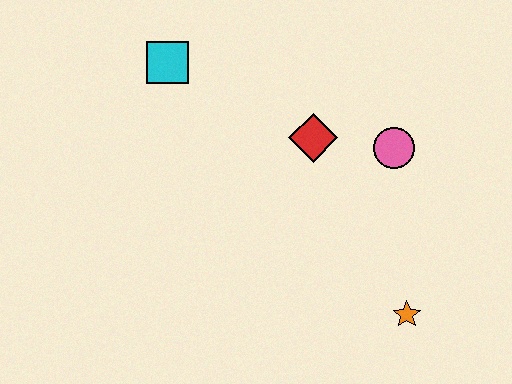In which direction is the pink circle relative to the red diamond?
The pink circle is to the right of the red diamond.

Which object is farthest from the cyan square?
The orange star is farthest from the cyan square.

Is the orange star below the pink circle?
Yes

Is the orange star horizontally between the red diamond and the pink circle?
No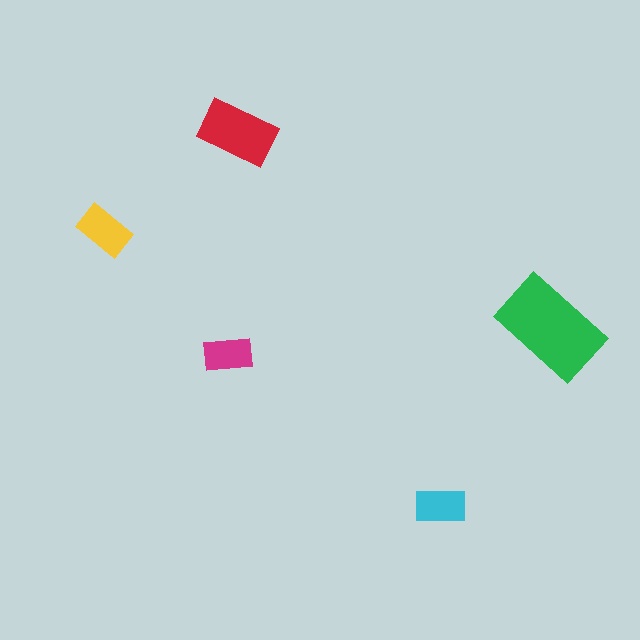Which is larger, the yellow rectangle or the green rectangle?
The green one.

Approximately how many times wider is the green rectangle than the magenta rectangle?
About 2 times wider.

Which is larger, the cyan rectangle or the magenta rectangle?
The cyan one.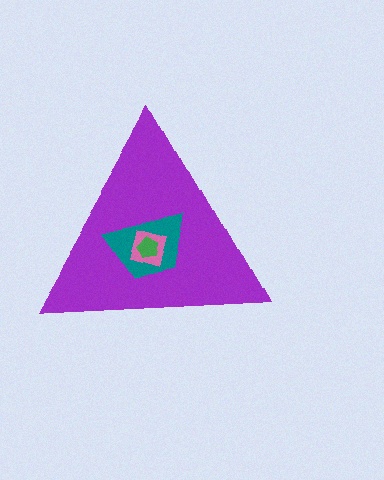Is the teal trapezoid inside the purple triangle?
Yes.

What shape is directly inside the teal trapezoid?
The pink square.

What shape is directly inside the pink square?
The green pentagon.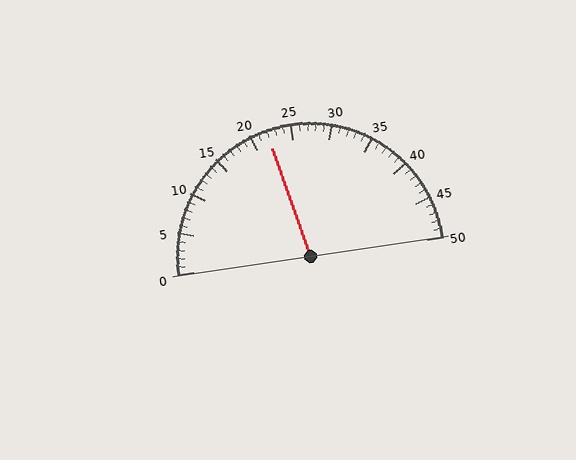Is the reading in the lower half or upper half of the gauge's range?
The reading is in the lower half of the range (0 to 50).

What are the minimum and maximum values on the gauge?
The gauge ranges from 0 to 50.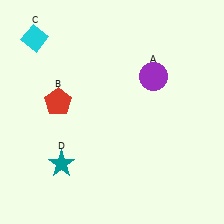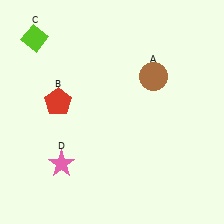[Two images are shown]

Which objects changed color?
A changed from purple to brown. C changed from cyan to lime. D changed from teal to pink.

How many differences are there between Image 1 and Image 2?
There are 3 differences between the two images.